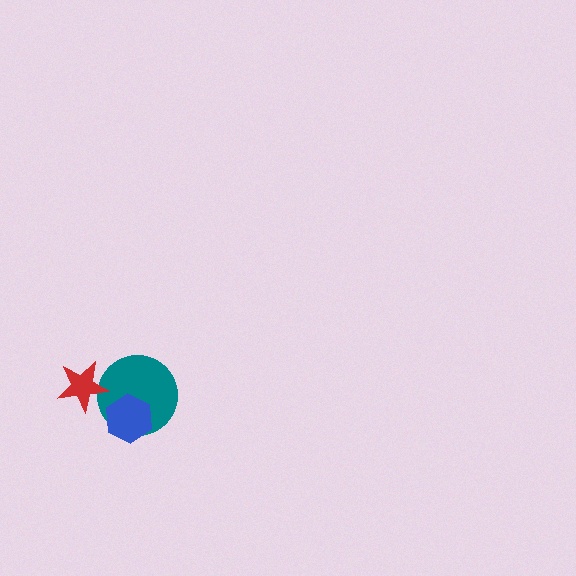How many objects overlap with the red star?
1 object overlaps with the red star.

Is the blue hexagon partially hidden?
No, no other shape covers it.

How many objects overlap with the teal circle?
2 objects overlap with the teal circle.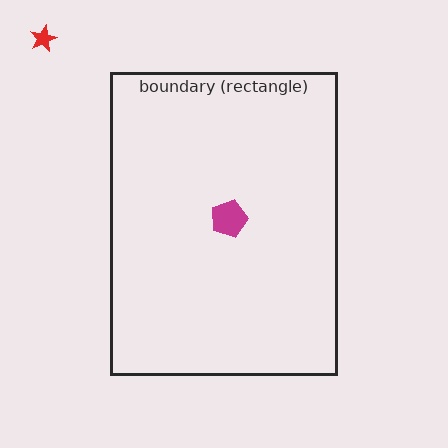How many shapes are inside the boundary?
1 inside, 1 outside.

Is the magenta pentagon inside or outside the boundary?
Inside.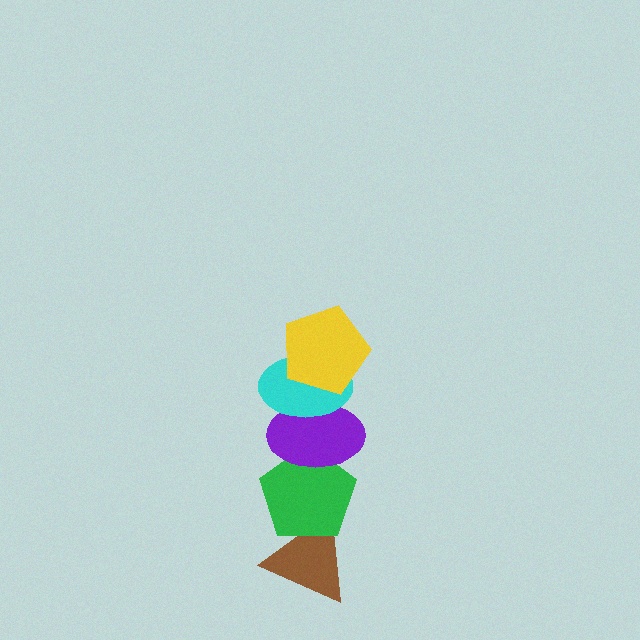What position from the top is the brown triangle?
The brown triangle is 5th from the top.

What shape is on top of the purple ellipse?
The cyan ellipse is on top of the purple ellipse.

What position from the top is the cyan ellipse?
The cyan ellipse is 2nd from the top.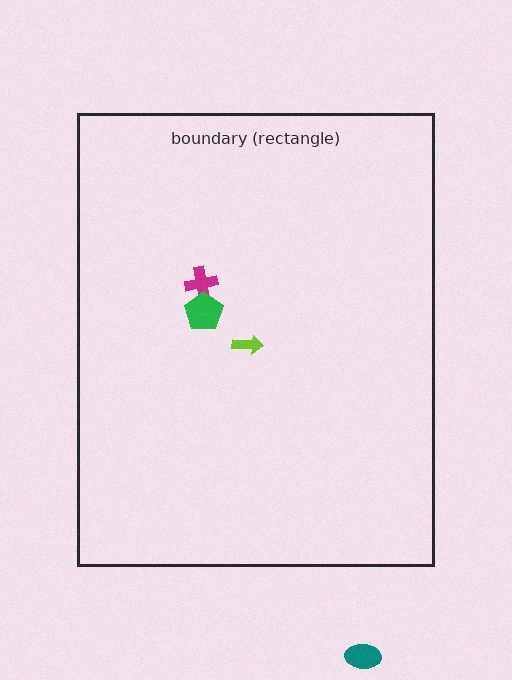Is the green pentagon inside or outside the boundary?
Inside.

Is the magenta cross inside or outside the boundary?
Inside.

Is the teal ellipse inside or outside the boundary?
Outside.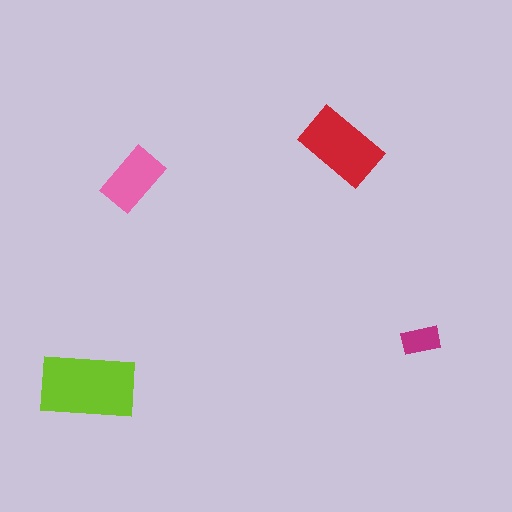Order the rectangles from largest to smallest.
the lime one, the red one, the pink one, the magenta one.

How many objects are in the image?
There are 4 objects in the image.